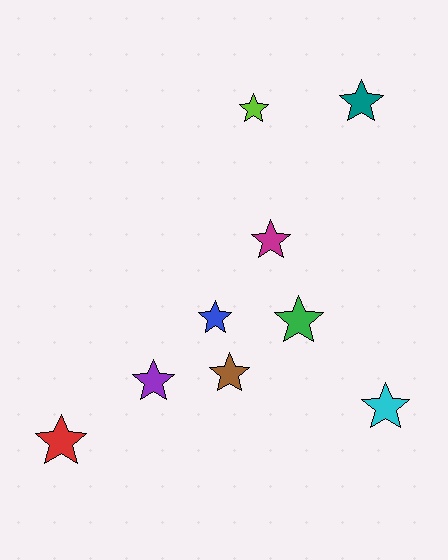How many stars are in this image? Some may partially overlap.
There are 9 stars.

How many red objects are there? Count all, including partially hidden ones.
There is 1 red object.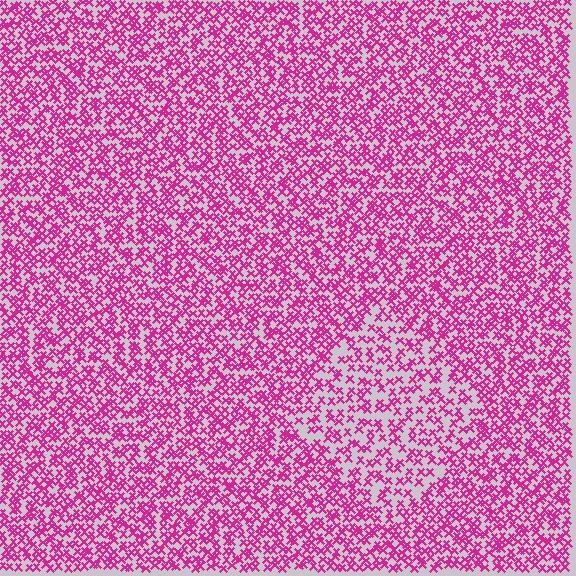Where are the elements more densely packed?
The elements are more densely packed outside the diamond boundary.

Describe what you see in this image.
The image contains small magenta elements arranged at two different densities. A diamond-shaped region is visible where the elements are less densely packed than the surrounding area.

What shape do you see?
I see a diamond.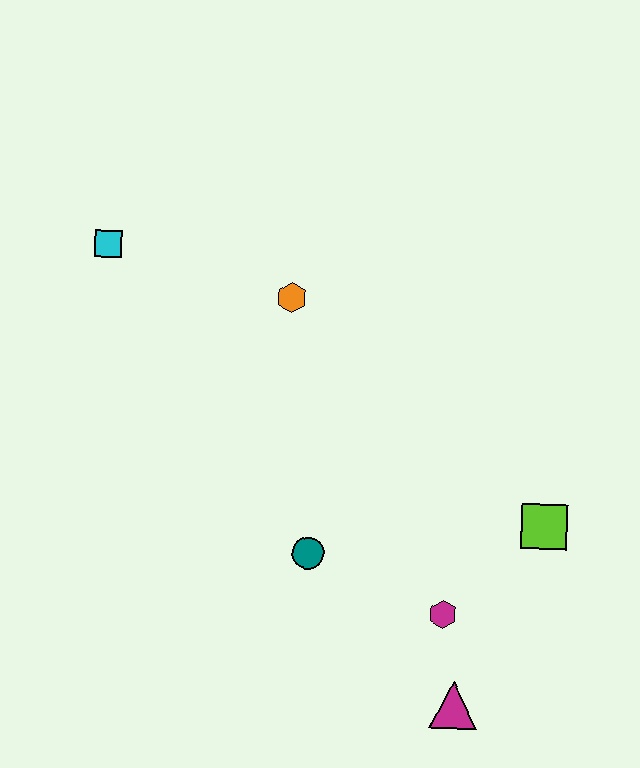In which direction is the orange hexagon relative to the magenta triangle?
The orange hexagon is above the magenta triangle.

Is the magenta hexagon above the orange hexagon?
No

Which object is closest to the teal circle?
The magenta hexagon is closest to the teal circle.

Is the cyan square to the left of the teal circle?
Yes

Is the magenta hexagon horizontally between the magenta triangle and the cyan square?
Yes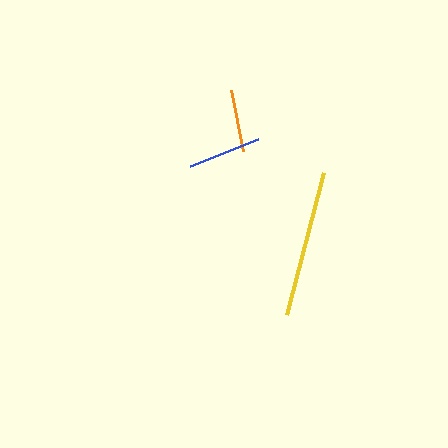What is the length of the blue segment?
The blue segment is approximately 72 pixels long.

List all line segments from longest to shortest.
From longest to shortest: yellow, blue, orange.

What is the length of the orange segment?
The orange segment is approximately 63 pixels long.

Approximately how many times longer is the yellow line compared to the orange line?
The yellow line is approximately 2.4 times the length of the orange line.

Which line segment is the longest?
The yellow line is the longest at approximately 147 pixels.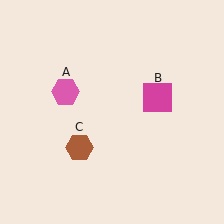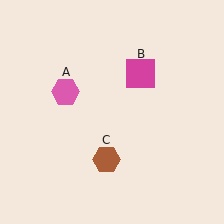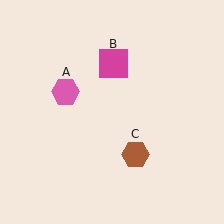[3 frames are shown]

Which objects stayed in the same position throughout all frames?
Pink hexagon (object A) remained stationary.